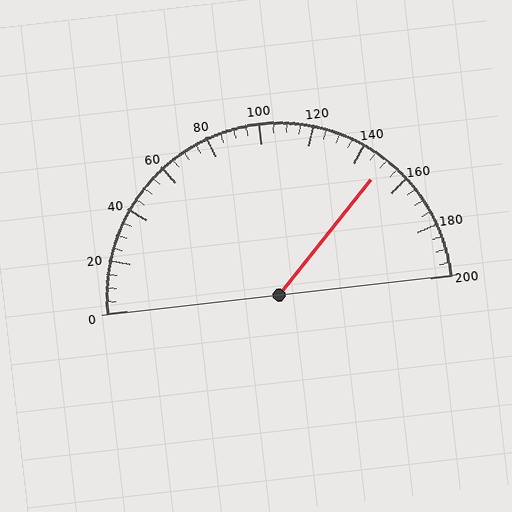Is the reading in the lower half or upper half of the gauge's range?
The reading is in the upper half of the range (0 to 200).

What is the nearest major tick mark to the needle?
The nearest major tick mark is 160.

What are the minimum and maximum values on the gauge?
The gauge ranges from 0 to 200.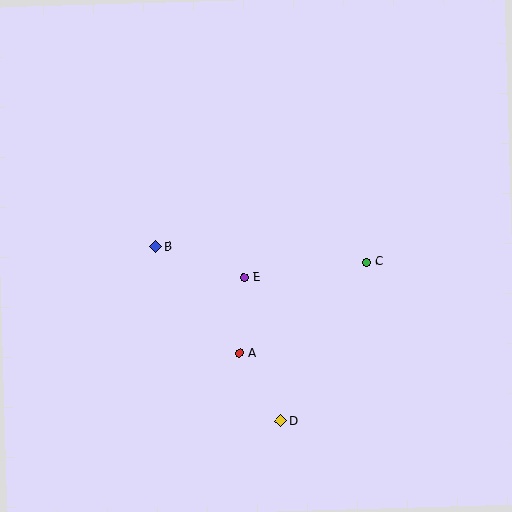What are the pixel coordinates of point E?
Point E is at (244, 278).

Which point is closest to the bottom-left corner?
Point A is closest to the bottom-left corner.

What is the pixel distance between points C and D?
The distance between C and D is 181 pixels.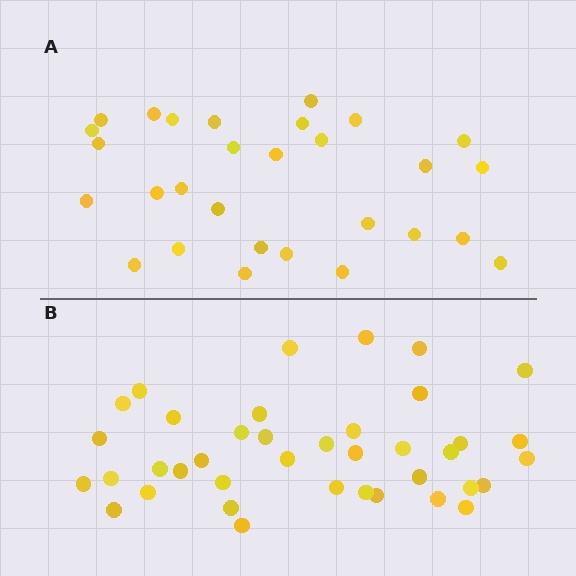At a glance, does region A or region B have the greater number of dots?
Region B (the bottom region) has more dots.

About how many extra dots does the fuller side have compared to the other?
Region B has roughly 10 or so more dots than region A.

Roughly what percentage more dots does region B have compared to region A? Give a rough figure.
About 35% more.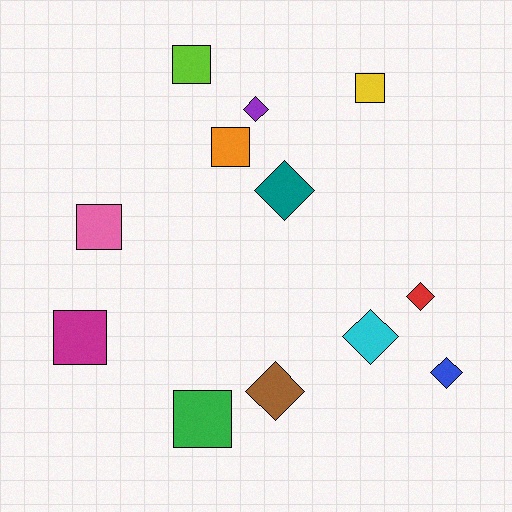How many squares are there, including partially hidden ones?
There are 6 squares.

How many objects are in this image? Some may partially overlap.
There are 12 objects.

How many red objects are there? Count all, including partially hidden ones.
There is 1 red object.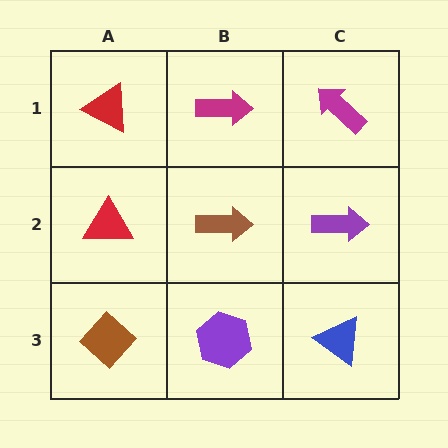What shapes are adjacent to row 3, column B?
A brown arrow (row 2, column B), a brown diamond (row 3, column A), a blue triangle (row 3, column C).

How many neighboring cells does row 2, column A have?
3.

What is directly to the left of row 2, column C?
A brown arrow.